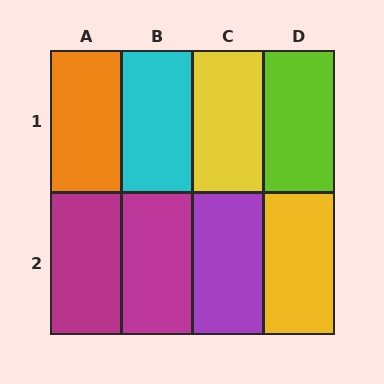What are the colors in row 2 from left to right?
Magenta, magenta, purple, yellow.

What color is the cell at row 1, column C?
Yellow.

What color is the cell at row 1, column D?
Lime.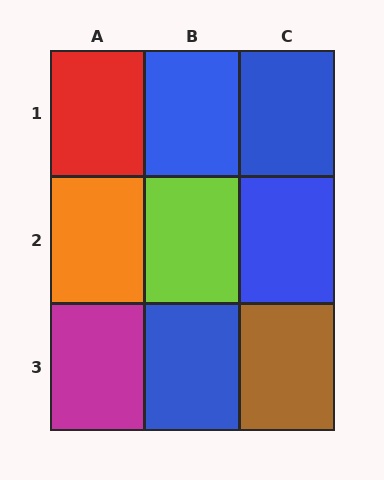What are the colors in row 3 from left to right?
Magenta, blue, brown.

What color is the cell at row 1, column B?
Blue.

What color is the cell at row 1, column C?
Blue.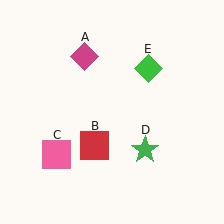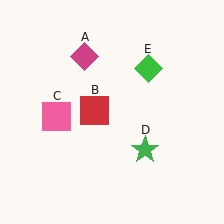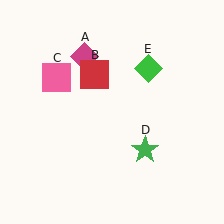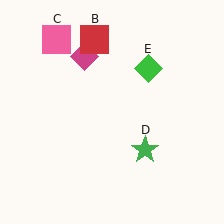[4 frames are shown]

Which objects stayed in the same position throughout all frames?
Magenta diamond (object A) and green star (object D) and green diamond (object E) remained stationary.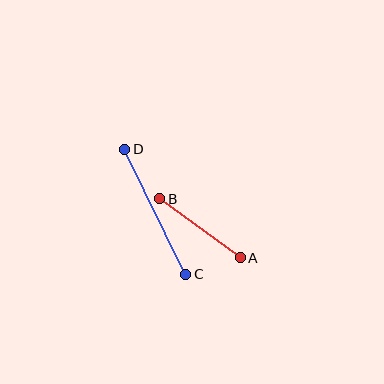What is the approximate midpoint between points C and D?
The midpoint is at approximately (155, 212) pixels.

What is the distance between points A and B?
The distance is approximately 100 pixels.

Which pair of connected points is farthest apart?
Points C and D are farthest apart.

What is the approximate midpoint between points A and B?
The midpoint is at approximately (200, 228) pixels.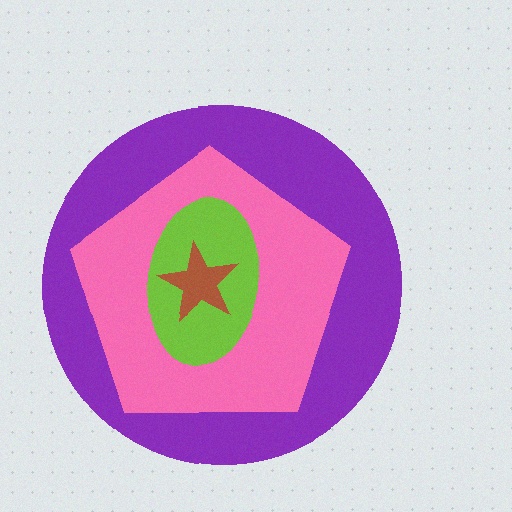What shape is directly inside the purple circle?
The pink pentagon.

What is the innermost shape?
The brown star.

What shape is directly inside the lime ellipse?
The brown star.